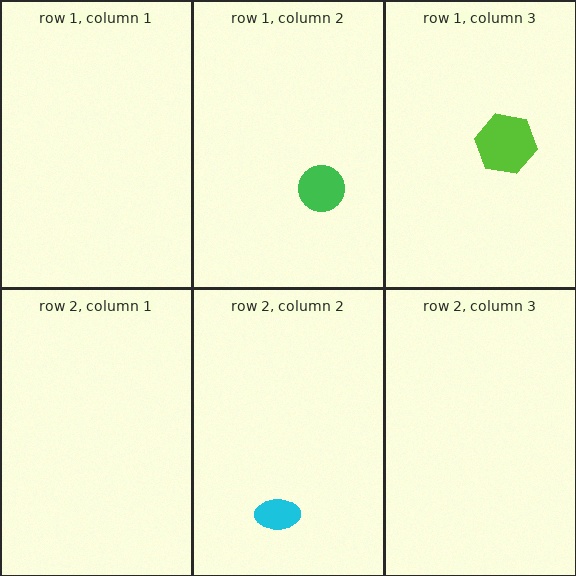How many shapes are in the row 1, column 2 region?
1.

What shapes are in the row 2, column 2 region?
The cyan ellipse.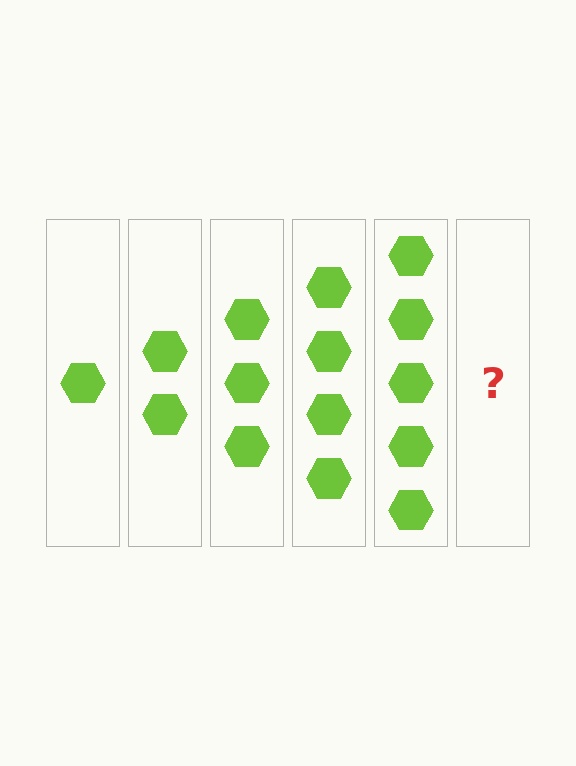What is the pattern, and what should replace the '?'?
The pattern is that each step adds one more hexagon. The '?' should be 6 hexagons.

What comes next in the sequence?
The next element should be 6 hexagons.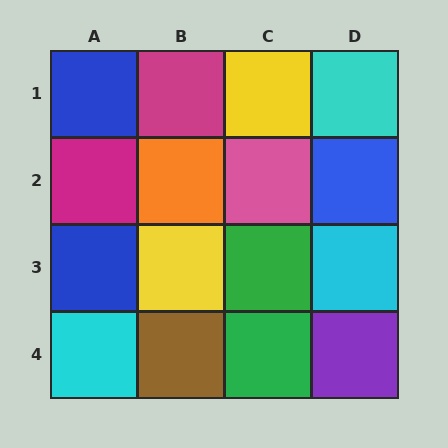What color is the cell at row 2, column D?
Blue.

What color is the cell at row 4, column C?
Green.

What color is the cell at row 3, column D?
Cyan.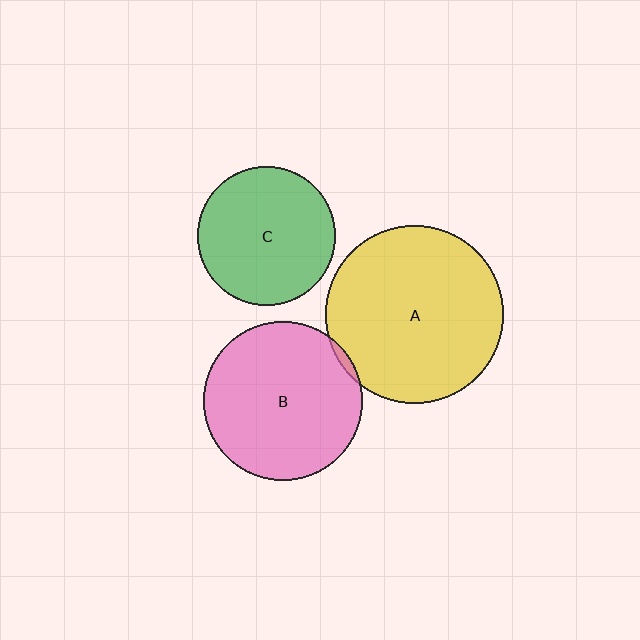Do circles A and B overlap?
Yes.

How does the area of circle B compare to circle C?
Approximately 1.3 times.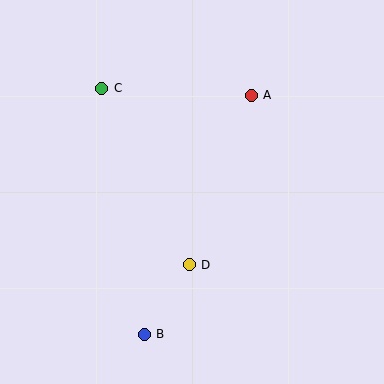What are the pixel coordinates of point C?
Point C is at (102, 88).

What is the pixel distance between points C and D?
The distance between C and D is 197 pixels.